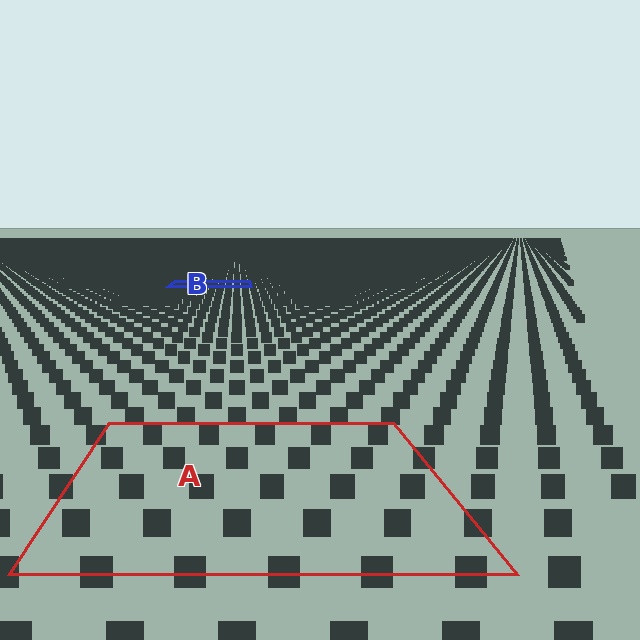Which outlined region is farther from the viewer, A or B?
Region B is farther from the viewer — the texture elements inside it appear smaller and more densely packed.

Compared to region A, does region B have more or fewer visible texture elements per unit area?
Region B has more texture elements per unit area — they are packed more densely because it is farther away.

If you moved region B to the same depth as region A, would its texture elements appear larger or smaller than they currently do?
They would appear larger. At a closer depth, the same texture elements are projected at a bigger on-screen size.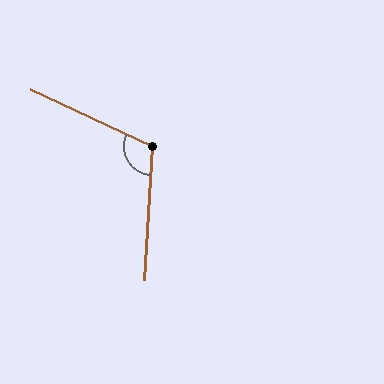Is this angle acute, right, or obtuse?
It is obtuse.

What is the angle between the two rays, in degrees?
Approximately 111 degrees.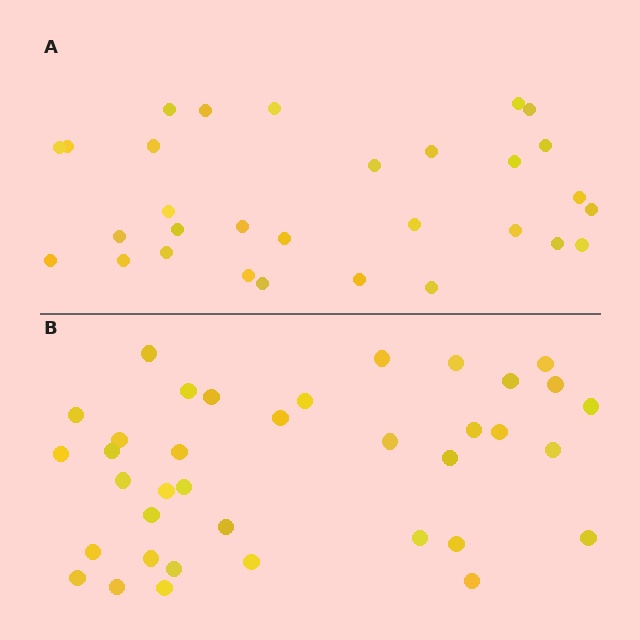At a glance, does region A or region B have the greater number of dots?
Region B (the bottom region) has more dots.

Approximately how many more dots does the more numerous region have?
Region B has roughly 8 or so more dots than region A.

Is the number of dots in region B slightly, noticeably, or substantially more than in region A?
Region B has only slightly more — the two regions are fairly close. The ratio is roughly 1.2 to 1.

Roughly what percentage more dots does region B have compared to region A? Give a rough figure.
About 25% more.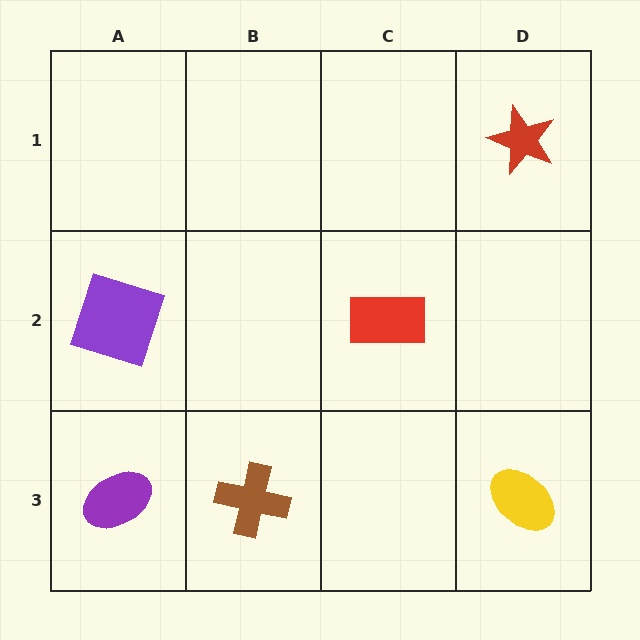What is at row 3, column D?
A yellow ellipse.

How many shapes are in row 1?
1 shape.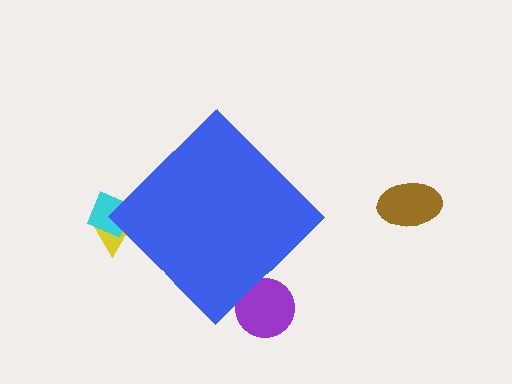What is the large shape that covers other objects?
A blue diamond.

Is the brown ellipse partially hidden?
No, the brown ellipse is fully visible.